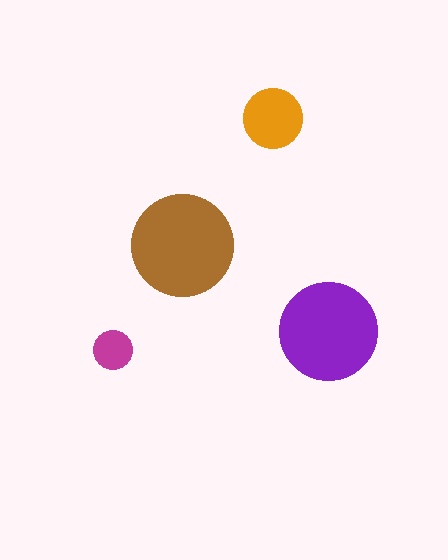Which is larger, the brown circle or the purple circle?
The brown one.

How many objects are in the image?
There are 4 objects in the image.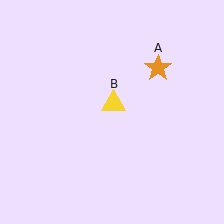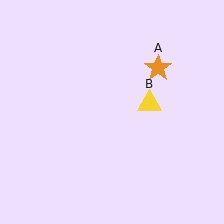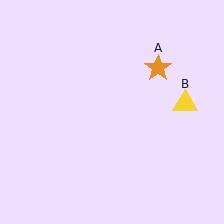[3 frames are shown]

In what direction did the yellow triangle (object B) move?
The yellow triangle (object B) moved right.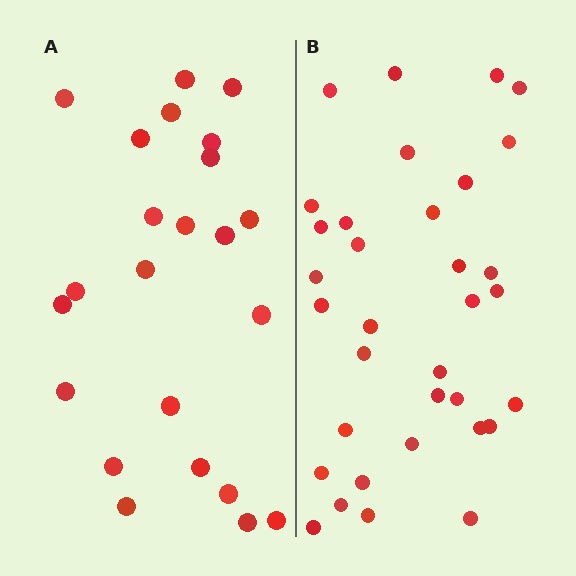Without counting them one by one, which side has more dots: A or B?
Region B (the right region) has more dots.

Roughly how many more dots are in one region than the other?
Region B has roughly 12 or so more dots than region A.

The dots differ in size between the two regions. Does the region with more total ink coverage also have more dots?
No. Region A has more total ink coverage because its dots are larger, but region B actually contains more individual dots. Total area can be misleading — the number of items is what matters here.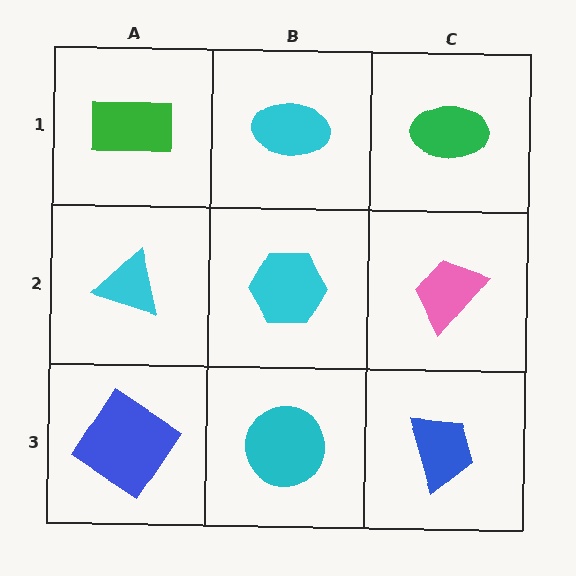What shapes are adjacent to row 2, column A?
A green rectangle (row 1, column A), a blue diamond (row 3, column A), a cyan hexagon (row 2, column B).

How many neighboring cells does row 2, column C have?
3.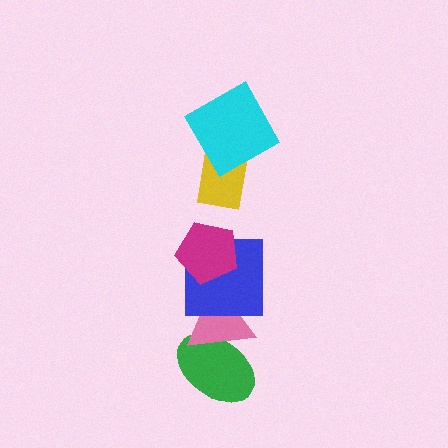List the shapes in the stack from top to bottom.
From top to bottom: the cyan square, the yellow rectangle, the magenta pentagon, the blue square, the pink triangle, the green ellipse.